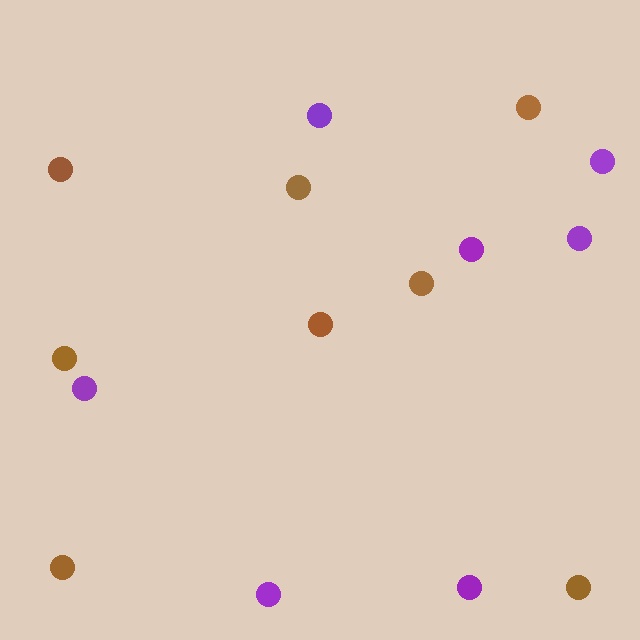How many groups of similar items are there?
There are 2 groups: one group of brown circles (8) and one group of purple circles (7).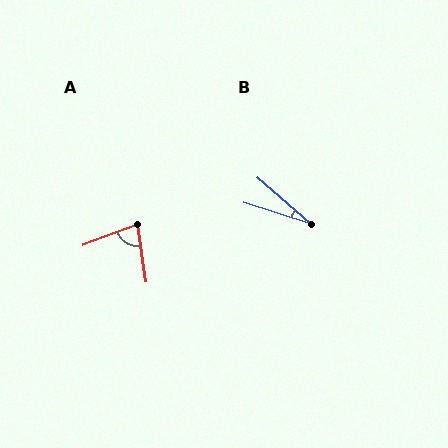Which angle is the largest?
A, at approximately 78 degrees.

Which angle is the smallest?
B, at approximately 24 degrees.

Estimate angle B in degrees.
Approximately 24 degrees.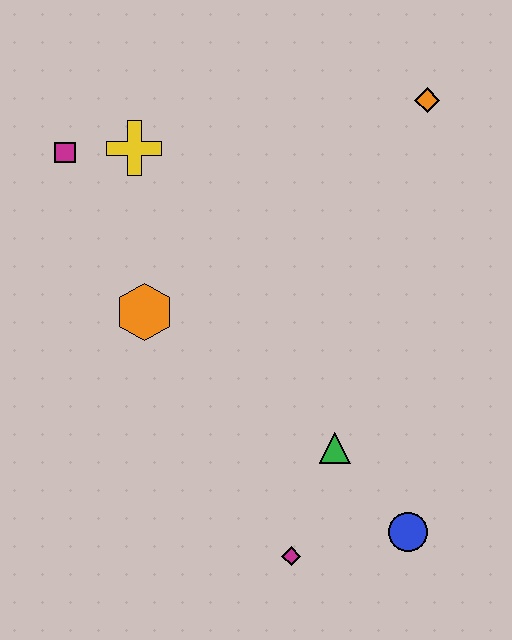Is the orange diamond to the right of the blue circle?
Yes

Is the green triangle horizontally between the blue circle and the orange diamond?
No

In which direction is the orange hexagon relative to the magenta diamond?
The orange hexagon is above the magenta diamond.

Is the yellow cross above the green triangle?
Yes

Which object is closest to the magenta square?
The yellow cross is closest to the magenta square.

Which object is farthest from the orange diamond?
The magenta diamond is farthest from the orange diamond.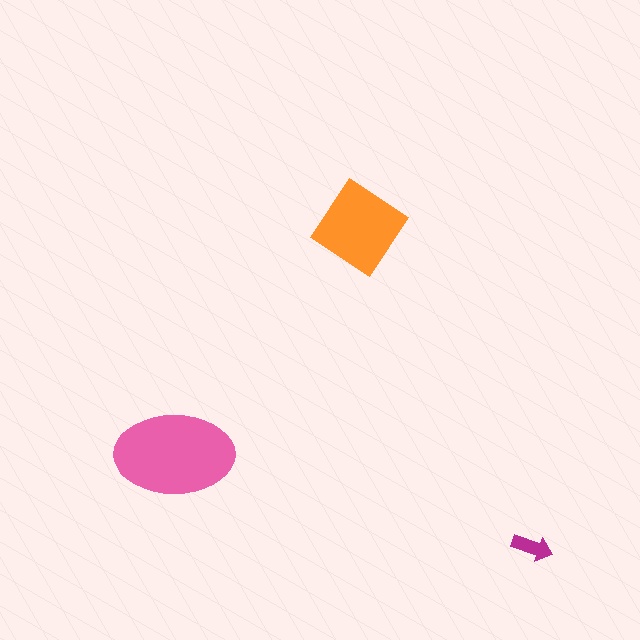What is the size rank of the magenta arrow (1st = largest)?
3rd.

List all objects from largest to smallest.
The pink ellipse, the orange diamond, the magenta arrow.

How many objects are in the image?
There are 3 objects in the image.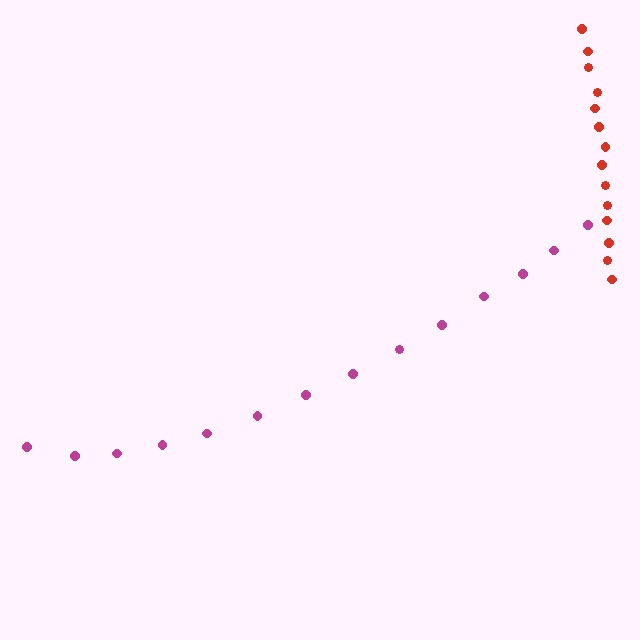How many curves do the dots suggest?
There are 2 distinct paths.